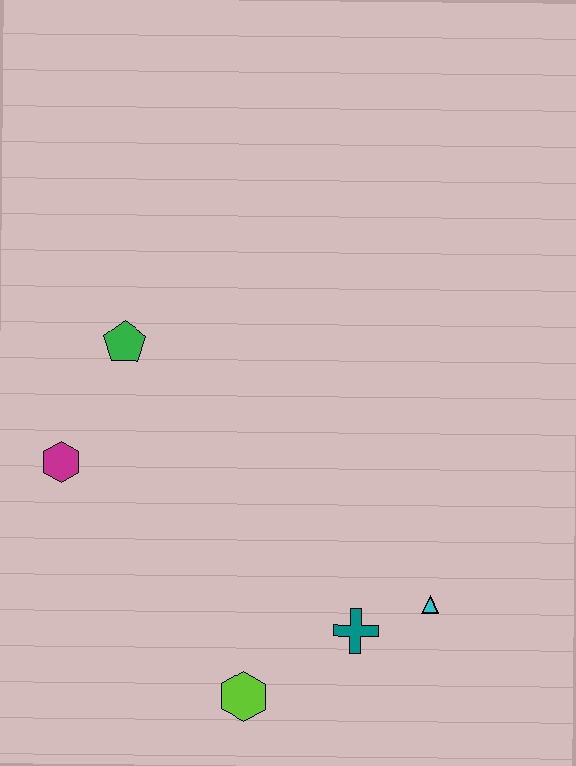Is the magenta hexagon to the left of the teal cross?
Yes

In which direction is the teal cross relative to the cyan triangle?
The teal cross is to the left of the cyan triangle.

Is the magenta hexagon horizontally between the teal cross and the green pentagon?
No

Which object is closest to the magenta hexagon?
The green pentagon is closest to the magenta hexagon.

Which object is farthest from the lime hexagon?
The green pentagon is farthest from the lime hexagon.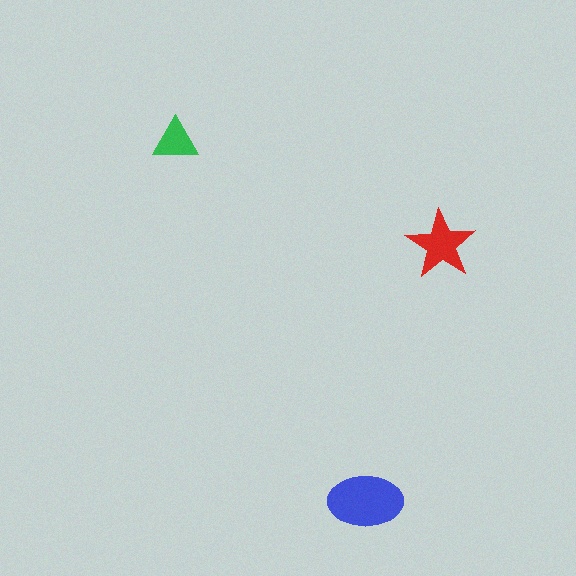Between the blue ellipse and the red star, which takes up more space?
The blue ellipse.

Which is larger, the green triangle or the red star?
The red star.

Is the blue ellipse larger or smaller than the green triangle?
Larger.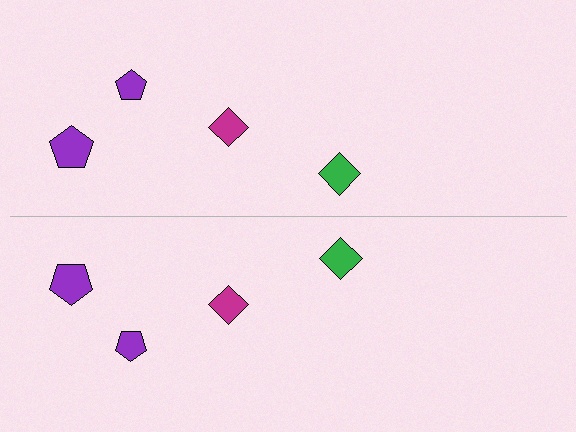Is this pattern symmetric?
Yes, this pattern has bilateral (reflection) symmetry.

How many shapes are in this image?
There are 8 shapes in this image.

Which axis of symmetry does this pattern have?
The pattern has a horizontal axis of symmetry running through the center of the image.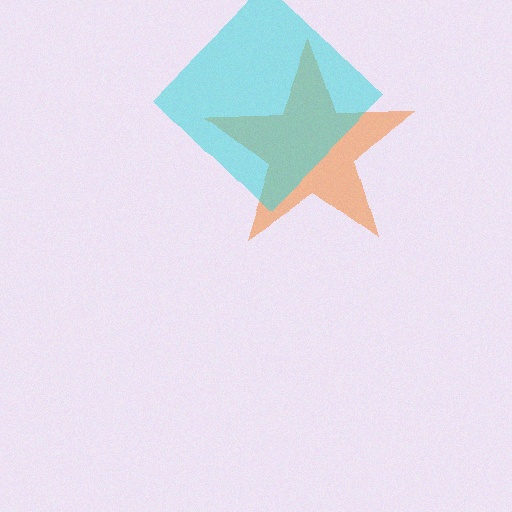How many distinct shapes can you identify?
There are 2 distinct shapes: an orange star, a cyan diamond.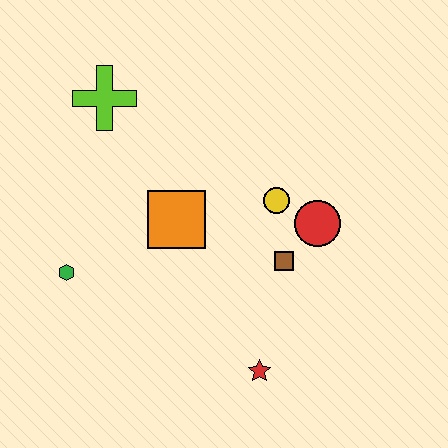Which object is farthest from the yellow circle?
The green hexagon is farthest from the yellow circle.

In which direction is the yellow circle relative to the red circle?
The yellow circle is to the left of the red circle.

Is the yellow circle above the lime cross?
No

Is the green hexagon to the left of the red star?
Yes